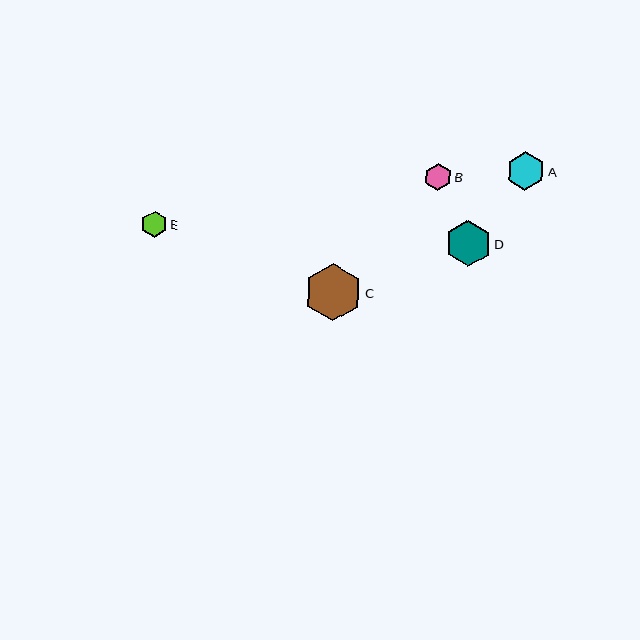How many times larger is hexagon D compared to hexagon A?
Hexagon D is approximately 1.2 times the size of hexagon A.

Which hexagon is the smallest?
Hexagon E is the smallest with a size of approximately 26 pixels.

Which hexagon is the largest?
Hexagon C is the largest with a size of approximately 57 pixels.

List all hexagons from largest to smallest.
From largest to smallest: C, D, A, B, E.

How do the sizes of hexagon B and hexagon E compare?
Hexagon B and hexagon E are approximately the same size.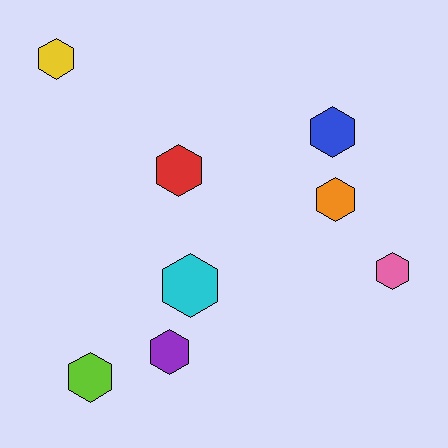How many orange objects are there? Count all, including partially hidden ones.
There is 1 orange object.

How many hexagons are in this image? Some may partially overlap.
There are 8 hexagons.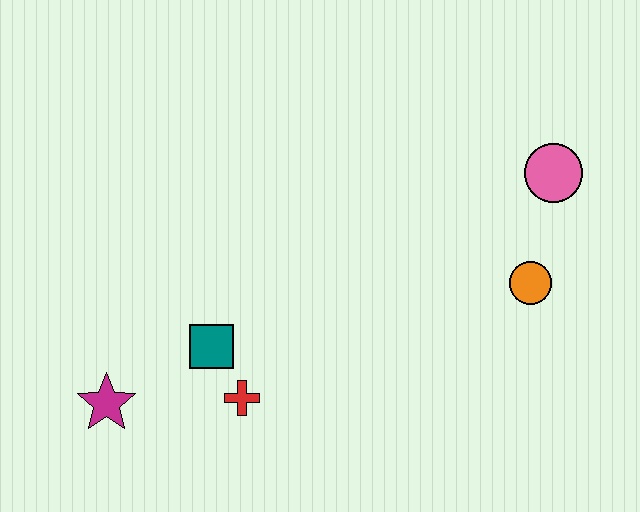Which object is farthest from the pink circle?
The magenta star is farthest from the pink circle.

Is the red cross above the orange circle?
No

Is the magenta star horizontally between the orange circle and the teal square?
No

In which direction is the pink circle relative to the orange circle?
The pink circle is above the orange circle.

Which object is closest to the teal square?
The red cross is closest to the teal square.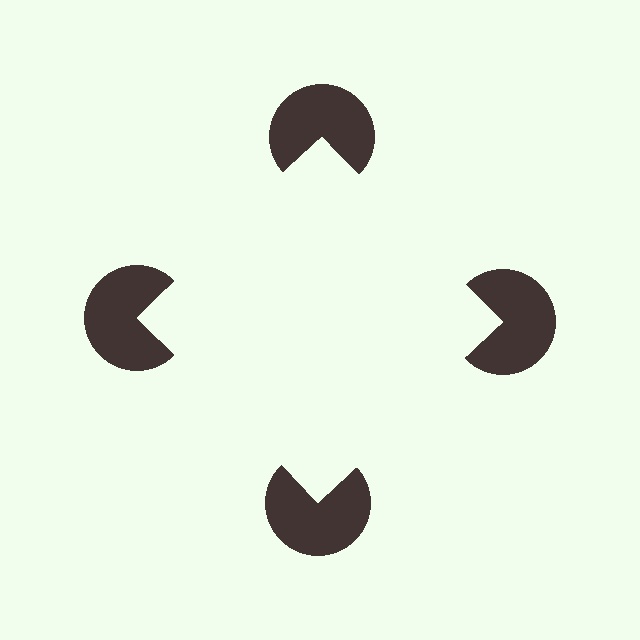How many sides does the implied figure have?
4 sides.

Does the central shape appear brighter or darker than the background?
It typically appears slightly brighter than the background, even though no actual brightness change is drawn.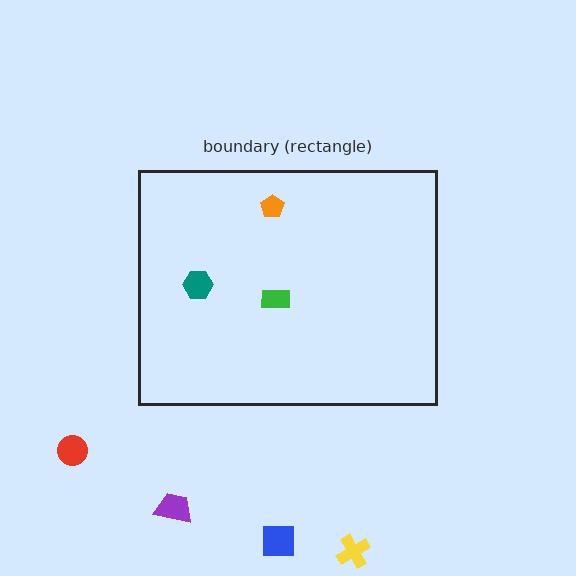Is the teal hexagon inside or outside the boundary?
Inside.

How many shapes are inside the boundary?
3 inside, 4 outside.